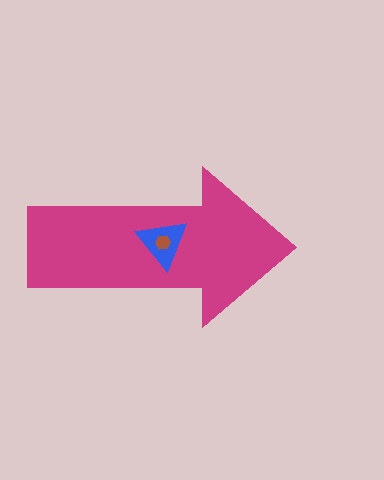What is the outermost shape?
The magenta arrow.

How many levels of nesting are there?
3.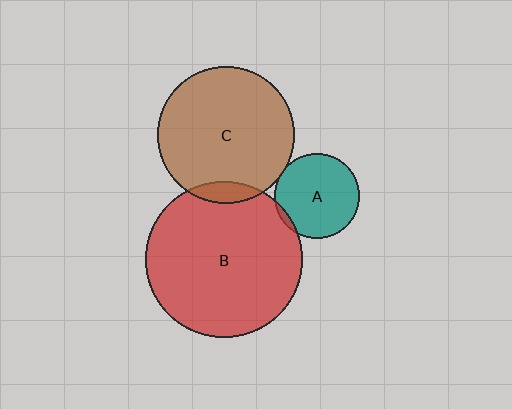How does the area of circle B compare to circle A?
Approximately 3.4 times.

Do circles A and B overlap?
Yes.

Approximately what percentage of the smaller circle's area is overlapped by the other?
Approximately 5%.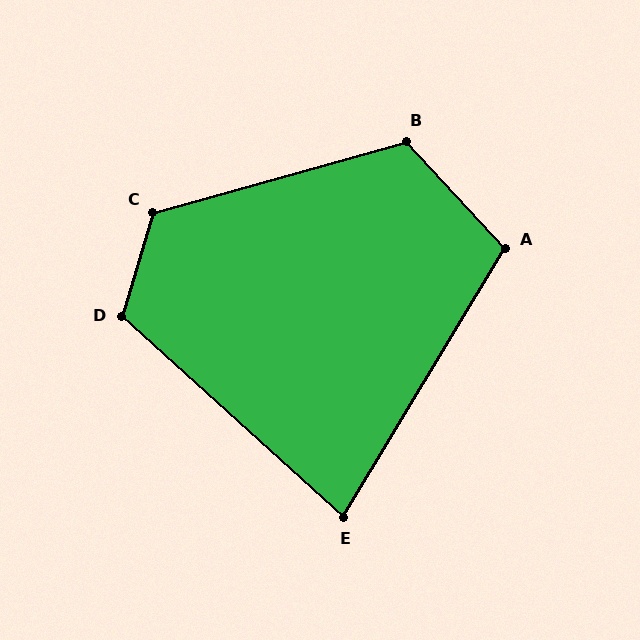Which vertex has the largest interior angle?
C, at approximately 123 degrees.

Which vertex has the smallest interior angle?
E, at approximately 79 degrees.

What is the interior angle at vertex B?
Approximately 117 degrees (obtuse).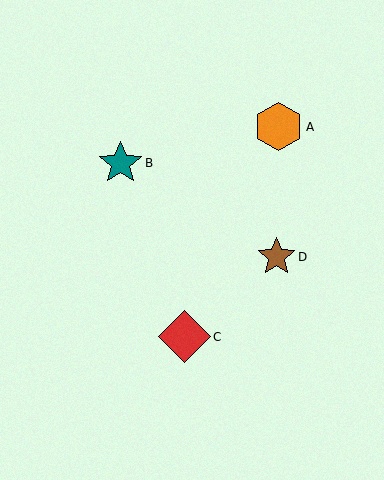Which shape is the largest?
The red diamond (labeled C) is the largest.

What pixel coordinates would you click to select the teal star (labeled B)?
Click at (120, 163) to select the teal star B.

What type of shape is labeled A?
Shape A is an orange hexagon.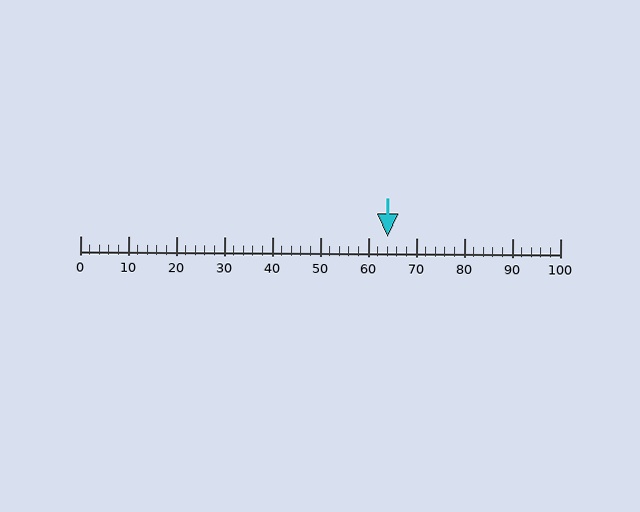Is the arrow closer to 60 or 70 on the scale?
The arrow is closer to 60.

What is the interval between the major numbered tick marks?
The major tick marks are spaced 10 units apart.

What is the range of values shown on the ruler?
The ruler shows values from 0 to 100.